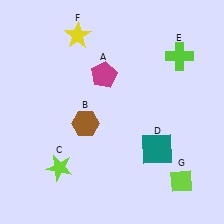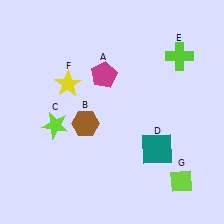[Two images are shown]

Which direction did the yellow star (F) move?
The yellow star (F) moved down.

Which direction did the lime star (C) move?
The lime star (C) moved up.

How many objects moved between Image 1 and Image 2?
2 objects moved between the two images.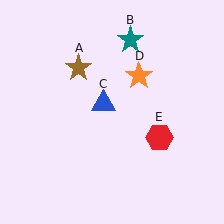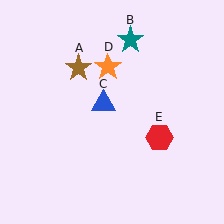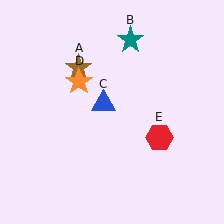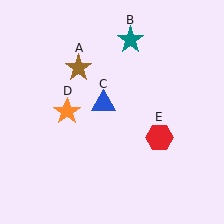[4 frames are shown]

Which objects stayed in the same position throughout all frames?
Brown star (object A) and teal star (object B) and blue triangle (object C) and red hexagon (object E) remained stationary.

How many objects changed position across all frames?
1 object changed position: orange star (object D).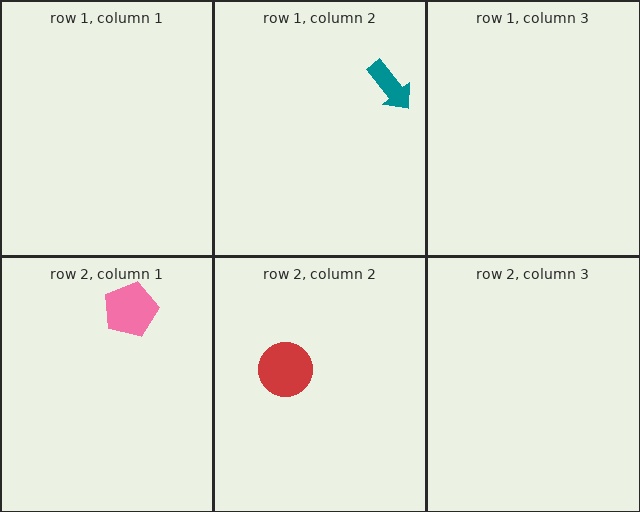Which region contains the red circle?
The row 2, column 2 region.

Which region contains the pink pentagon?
The row 2, column 1 region.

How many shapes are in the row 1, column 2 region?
1.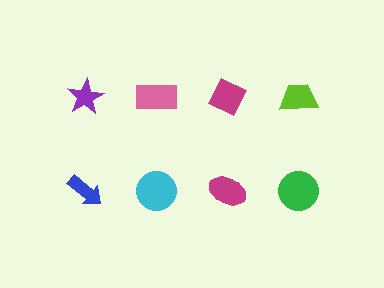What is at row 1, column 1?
A purple star.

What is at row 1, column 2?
A pink rectangle.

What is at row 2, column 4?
A green circle.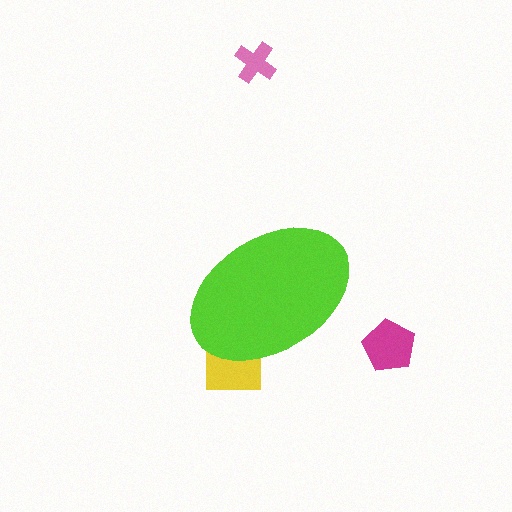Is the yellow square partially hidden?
Yes, the yellow square is partially hidden behind the lime ellipse.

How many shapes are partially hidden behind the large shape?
1 shape is partially hidden.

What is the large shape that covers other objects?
A lime ellipse.